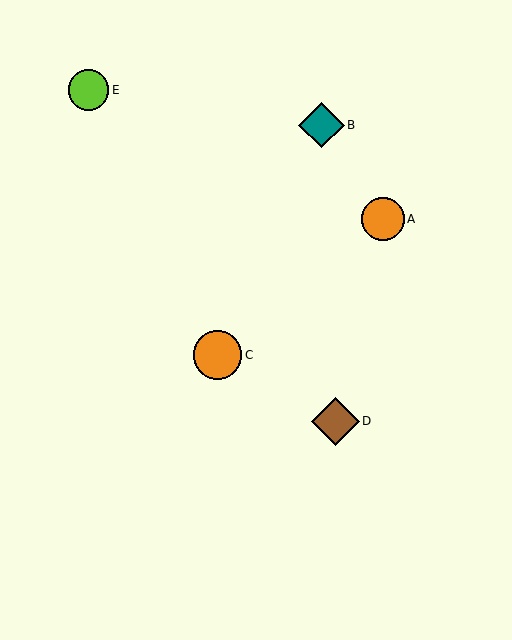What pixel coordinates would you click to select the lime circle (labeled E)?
Click at (89, 90) to select the lime circle E.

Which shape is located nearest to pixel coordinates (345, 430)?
The brown diamond (labeled D) at (336, 421) is nearest to that location.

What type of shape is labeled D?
Shape D is a brown diamond.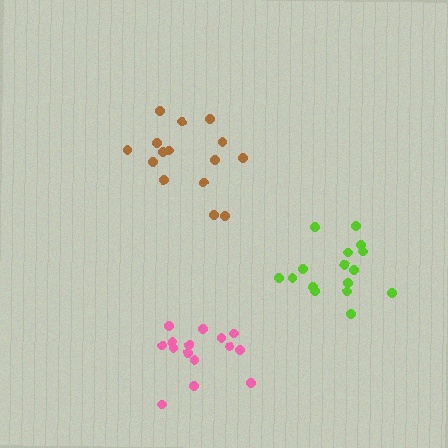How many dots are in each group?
Group 1: 15 dots, Group 2: 15 dots, Group 3: 16 dots (46 total).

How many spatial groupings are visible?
There are 3 spatial groupings.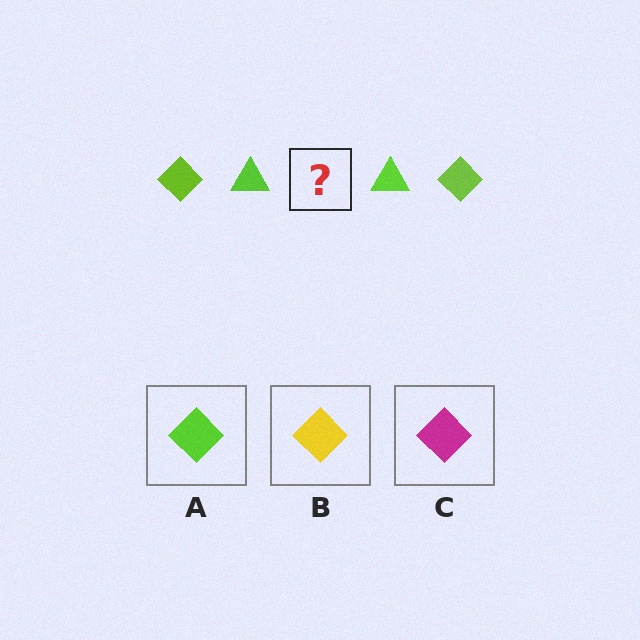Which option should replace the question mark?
Option A.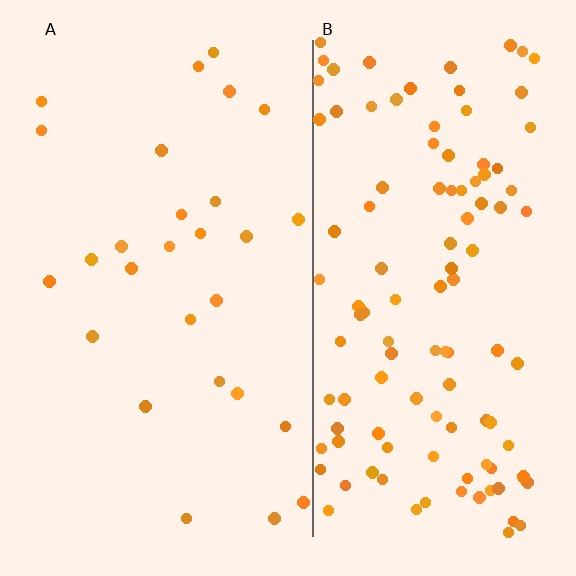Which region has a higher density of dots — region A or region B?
B (the right).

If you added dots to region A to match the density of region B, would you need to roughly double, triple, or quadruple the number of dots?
Approximately quadruple.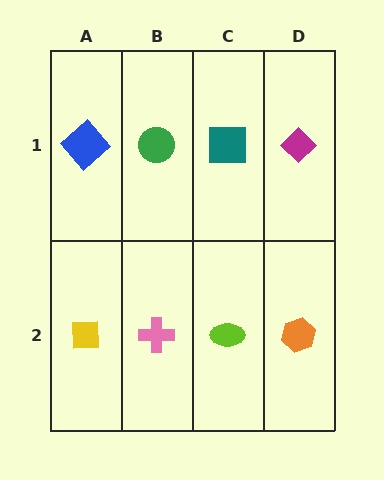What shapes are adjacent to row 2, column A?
A blue diamond (row 1, column A), a pink cross (row 2, column B).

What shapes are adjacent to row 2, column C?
A teal square (row 1, column C), a pink cross (row 2, column B), an orange hexagon (row 2, column D).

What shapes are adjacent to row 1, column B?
A pink cross (row 2, column B), a blue diamond (row 1, column A), a teal square (row 1, column C).